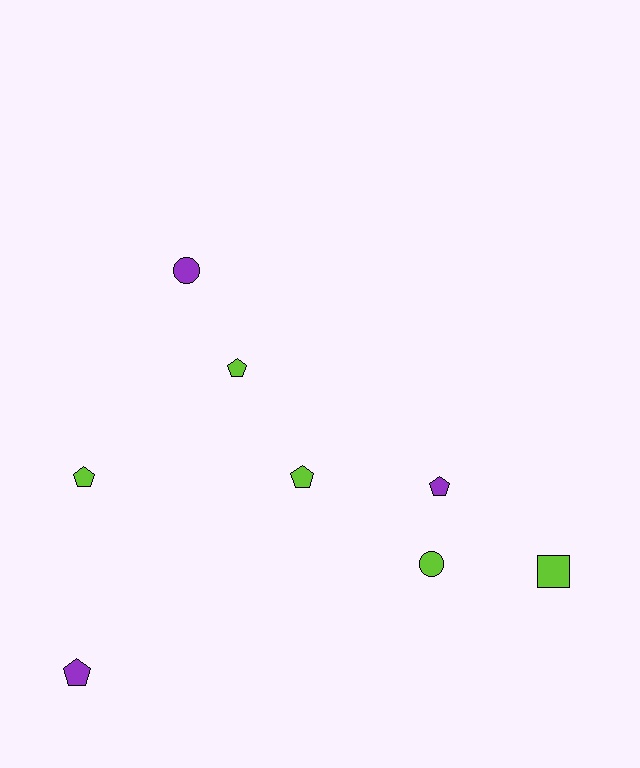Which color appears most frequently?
Lime, with 5 objects.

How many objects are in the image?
There are 8 objects.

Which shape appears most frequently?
Pentagon, with 5 objects.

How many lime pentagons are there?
There are 3 lime pentagons.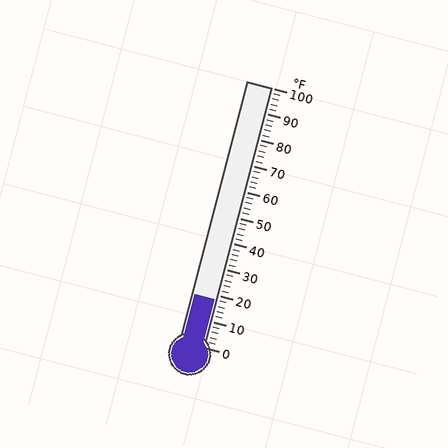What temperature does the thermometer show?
The thermometer shows approximately 18°F.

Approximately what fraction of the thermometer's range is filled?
The thermometer is filled to approximately 20% of its range.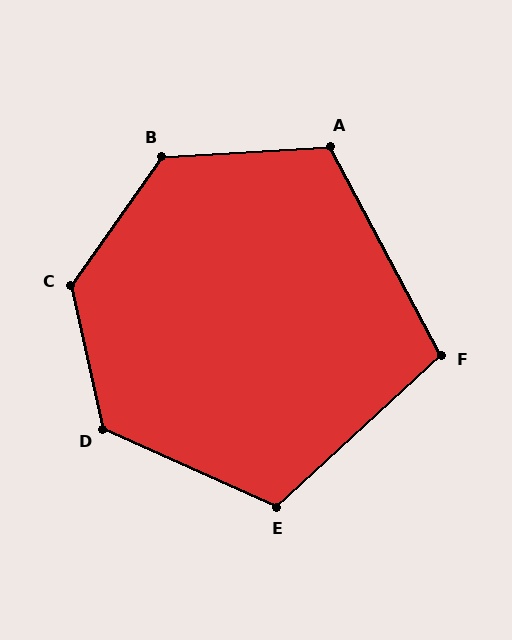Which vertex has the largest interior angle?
C, at approximately 132 degrees.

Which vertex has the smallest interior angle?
F, at approximately 105 degrees.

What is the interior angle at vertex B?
Approximately 129 degrees (obtuse).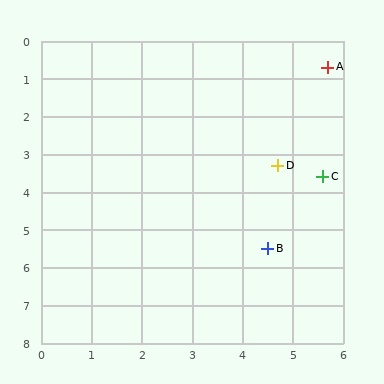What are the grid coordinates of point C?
Point C is at approximately (5.6, 3.6).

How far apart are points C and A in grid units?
Points C and A are about 2.9 grid units apart.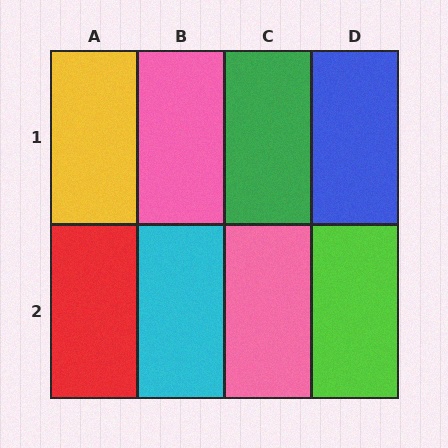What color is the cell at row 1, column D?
Blue.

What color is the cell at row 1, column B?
Pink.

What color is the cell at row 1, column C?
Green.